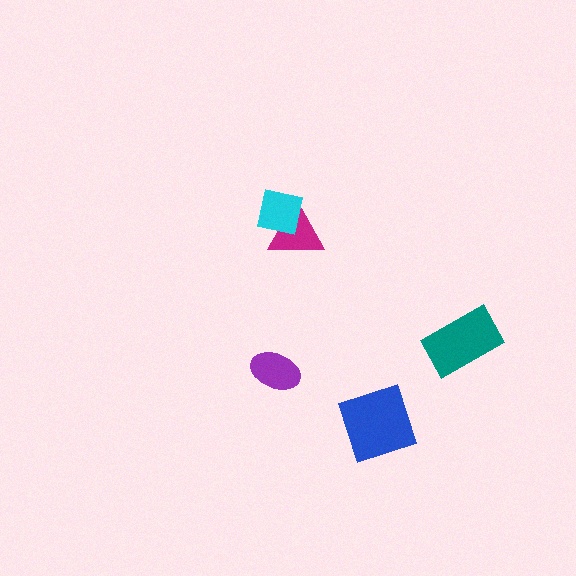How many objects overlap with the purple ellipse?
0 objects overlap with the purple ellipse.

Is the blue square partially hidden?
No, no other shape covers it.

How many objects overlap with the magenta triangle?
1 object overlaps with the magenta triangle.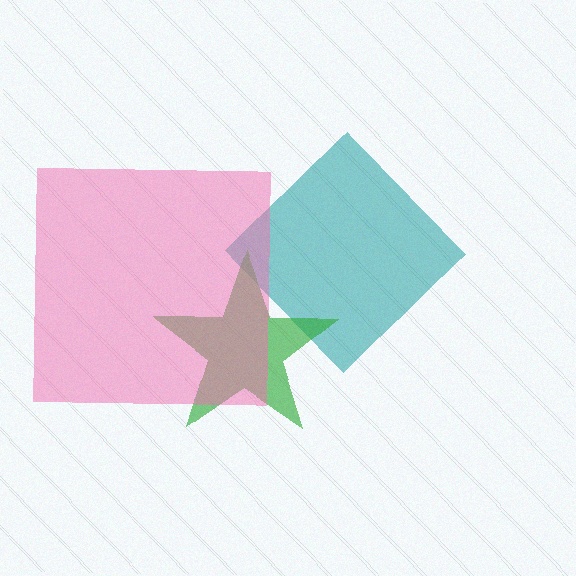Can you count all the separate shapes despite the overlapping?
Yes, there are 3 separate shapes.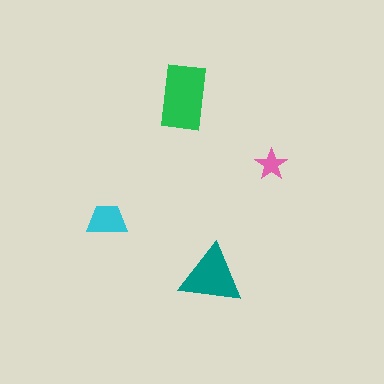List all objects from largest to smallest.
The green rectangle, the teal triangle, the cyan trapezoid, the pink star.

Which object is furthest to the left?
The cyan trapezoid is leftmost.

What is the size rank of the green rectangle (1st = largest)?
1st.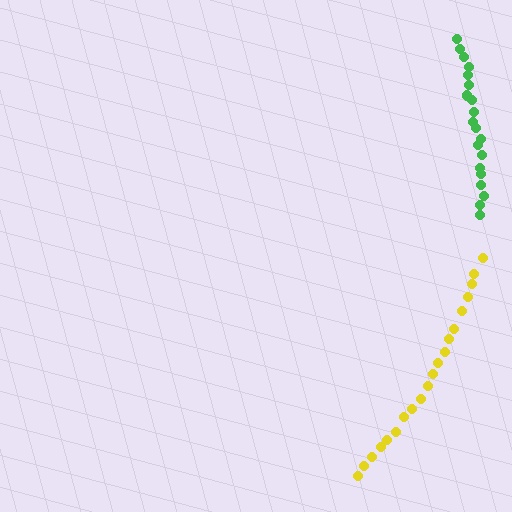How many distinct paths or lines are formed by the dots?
There are 2 distinct paths.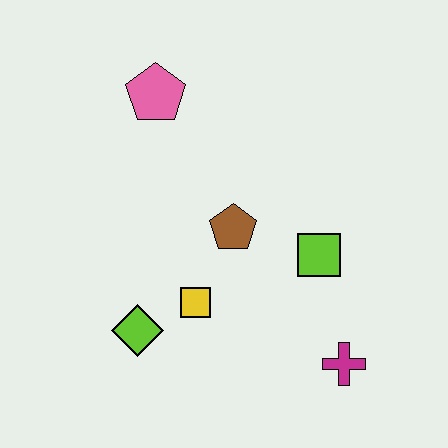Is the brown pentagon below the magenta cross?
No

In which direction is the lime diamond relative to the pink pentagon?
The lime diamond is below the pink pentagon.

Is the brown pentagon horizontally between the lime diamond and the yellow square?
No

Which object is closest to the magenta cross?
The lime square is closest to the magenta cross.